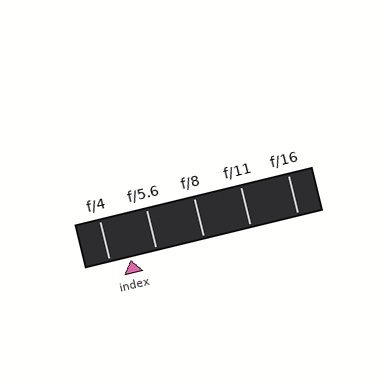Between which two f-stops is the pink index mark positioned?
The index mark is between f/4 and f/5.6.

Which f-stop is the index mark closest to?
The index mark is closest to f/4.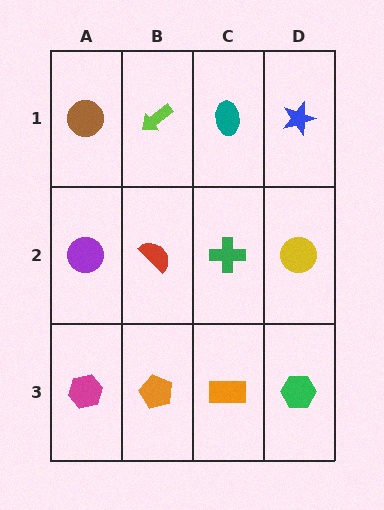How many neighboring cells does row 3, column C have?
3.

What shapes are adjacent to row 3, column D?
A yellow circle (row 2, column D), an orange rectangle (row 3, column C).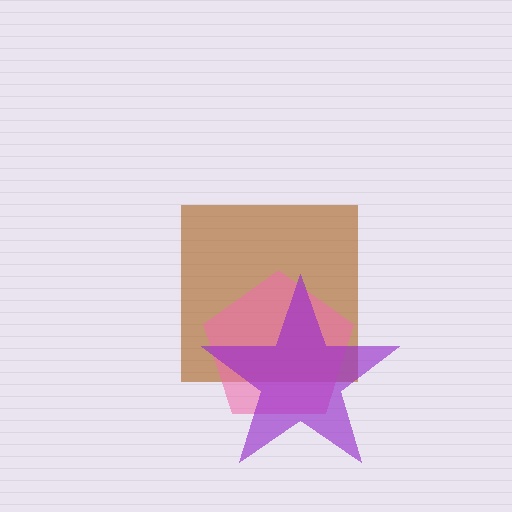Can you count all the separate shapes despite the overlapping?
Yes, there are 3 separate shapes.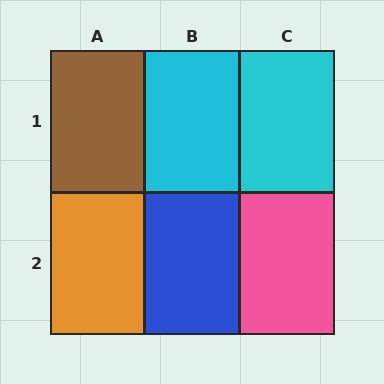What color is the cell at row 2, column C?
Pink.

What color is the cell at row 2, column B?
Blue.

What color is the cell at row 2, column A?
Orange.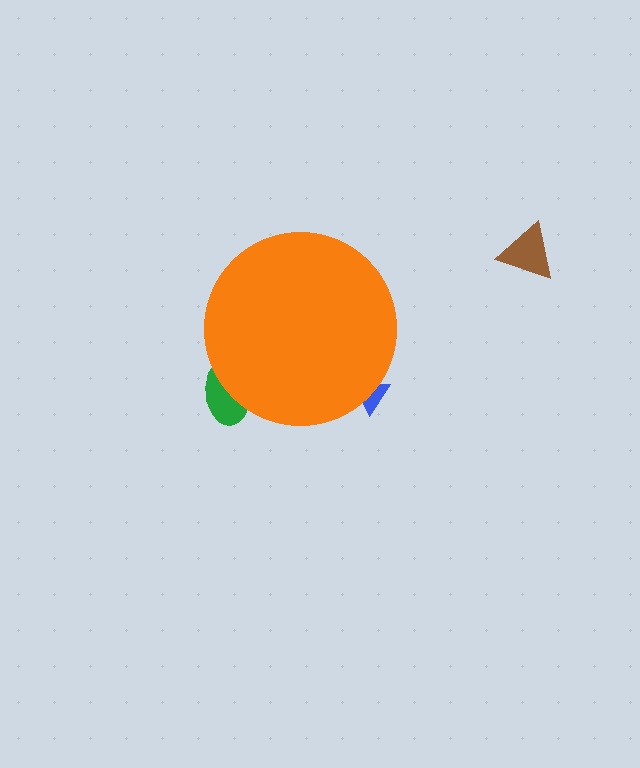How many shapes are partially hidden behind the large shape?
2 shapes are partially hidden.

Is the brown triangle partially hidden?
No, the brown triangle is fully visible.